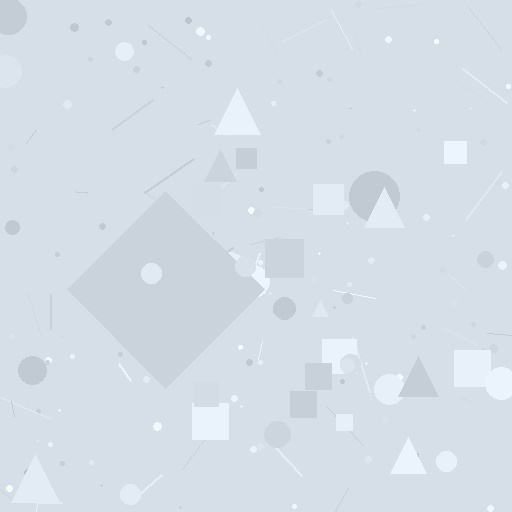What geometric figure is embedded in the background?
A diamond is embedded in the background.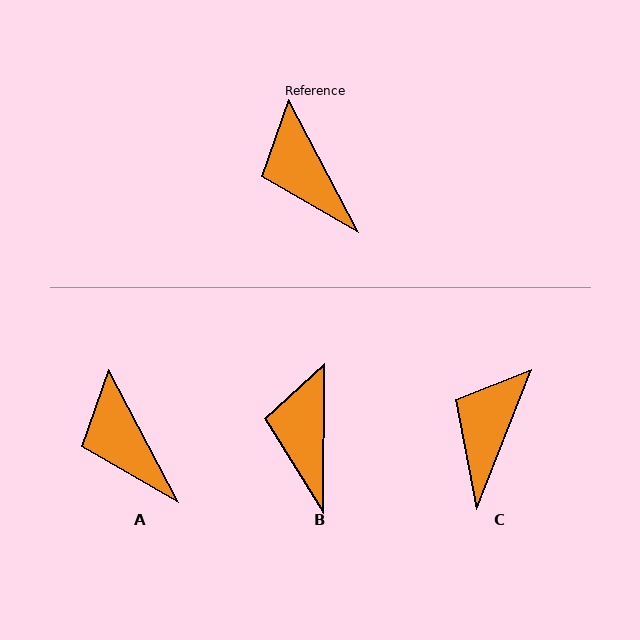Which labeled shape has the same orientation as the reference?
A.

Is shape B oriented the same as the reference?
No, it is off by about 28 degrees.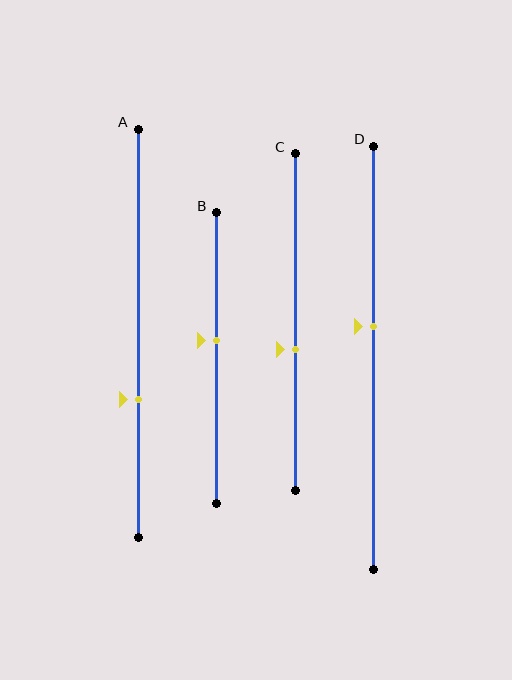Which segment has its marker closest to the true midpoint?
Segment B has its marker closest to the true midpoint.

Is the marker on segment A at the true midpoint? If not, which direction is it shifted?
No, the marker on segment A is shifted downward by about 16% of the segment length.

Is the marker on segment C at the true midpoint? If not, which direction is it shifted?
No, the marker on segment C is shifted downward by about 8% of the segment length.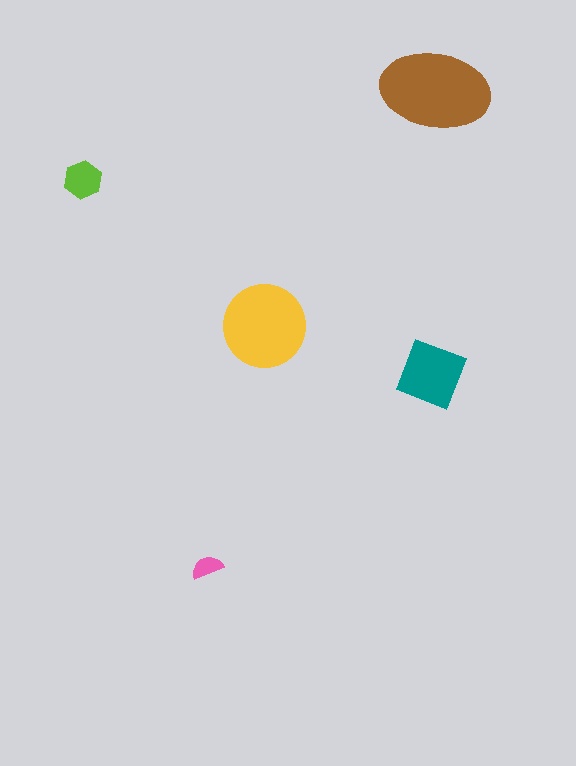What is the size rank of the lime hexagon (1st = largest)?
4th.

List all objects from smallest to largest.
The pink semicircle, the lime hexagon, the teal diamond, the yellow circle, the brown ellipse.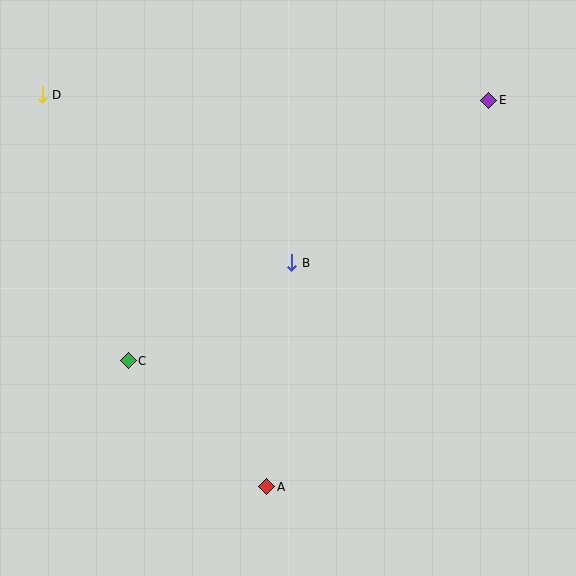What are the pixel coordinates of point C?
Point C is at (128, 361).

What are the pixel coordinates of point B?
Point B is at (292, 263).